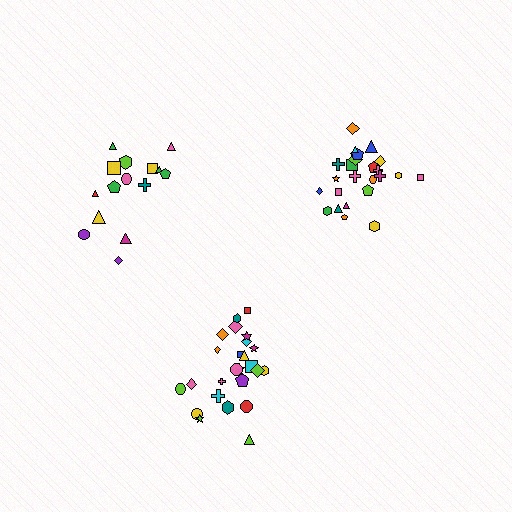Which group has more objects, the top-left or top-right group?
The top-right group.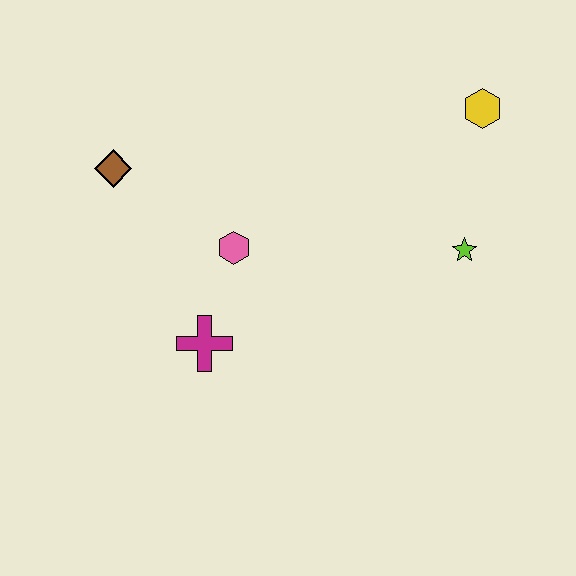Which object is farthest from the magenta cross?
The yellow hexagon is farthest from the magenta cross.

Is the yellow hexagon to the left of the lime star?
No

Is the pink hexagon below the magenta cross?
No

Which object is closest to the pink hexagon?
The magenta cross is closest to the pink hexagon.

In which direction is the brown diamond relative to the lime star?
The brown diamond is to the left of the lime star.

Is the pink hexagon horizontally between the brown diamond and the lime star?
Yes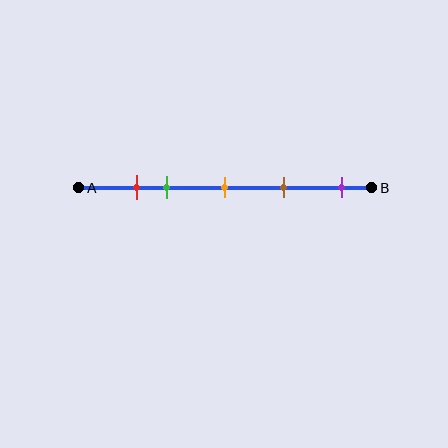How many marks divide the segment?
There are 5 marks dividing the segment.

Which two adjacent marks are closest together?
The red and green marks are the closest adjacent pair.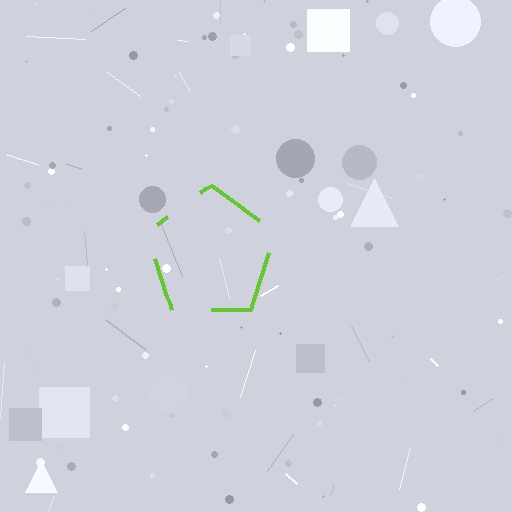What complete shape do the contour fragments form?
The contour fragments form a pentagon.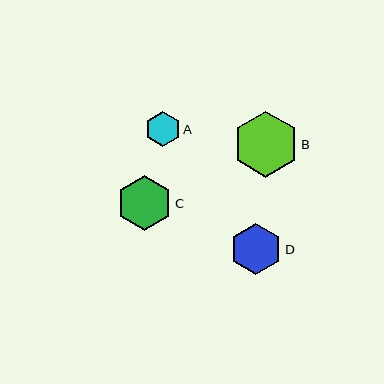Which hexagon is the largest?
Hexagon B is the largest with a size of approximately 66 pixels.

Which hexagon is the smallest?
Hexagon A is the smallest with a size of approximately 35 pixels.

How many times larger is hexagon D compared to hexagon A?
Hexagon D is approximately 1.4 times the size of hexagon A.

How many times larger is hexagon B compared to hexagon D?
Hexagon B is approximately 1.3 times the size of hexagon D.